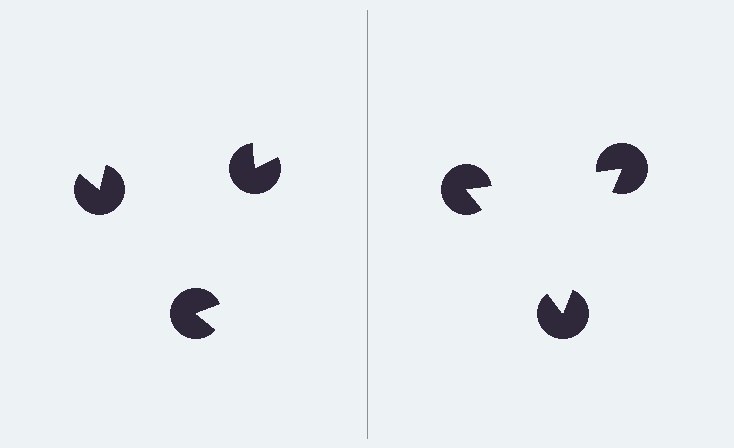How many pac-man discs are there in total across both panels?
6 — 3 on each side.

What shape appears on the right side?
An illusory triangle.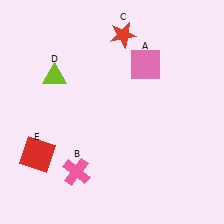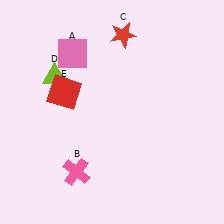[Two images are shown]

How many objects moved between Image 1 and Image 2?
2 objects moved between the two images.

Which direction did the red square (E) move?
The red square (E) moved up.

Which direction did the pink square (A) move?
The pink square (A) moved left.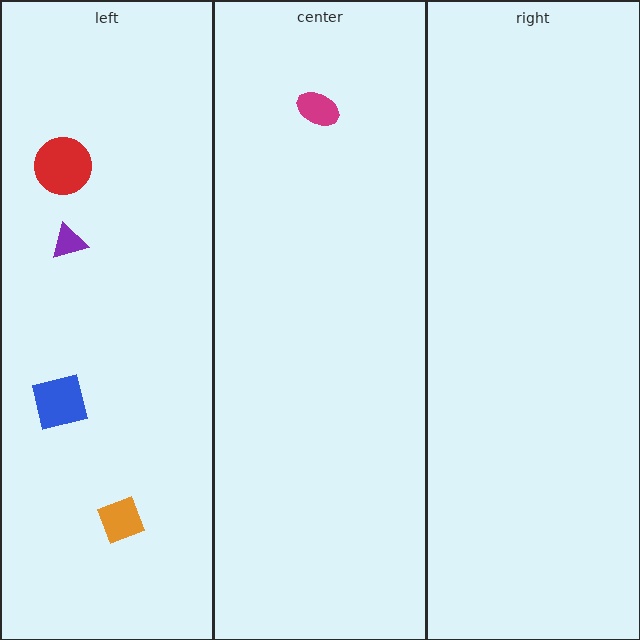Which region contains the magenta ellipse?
The center region.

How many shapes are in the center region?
1.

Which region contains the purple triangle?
The left region.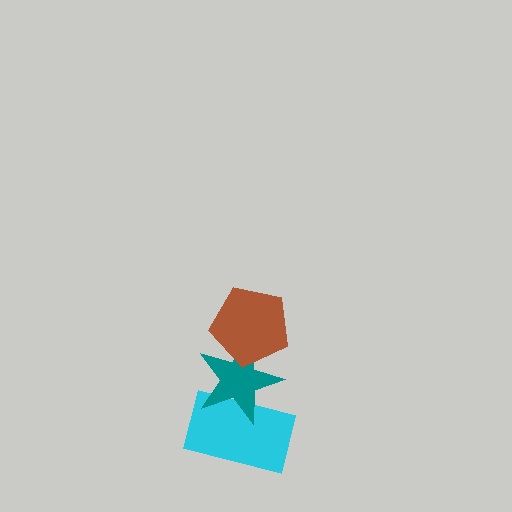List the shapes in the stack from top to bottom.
From top to bottom: the brown pentagon, the teal star, the cyan rectangle.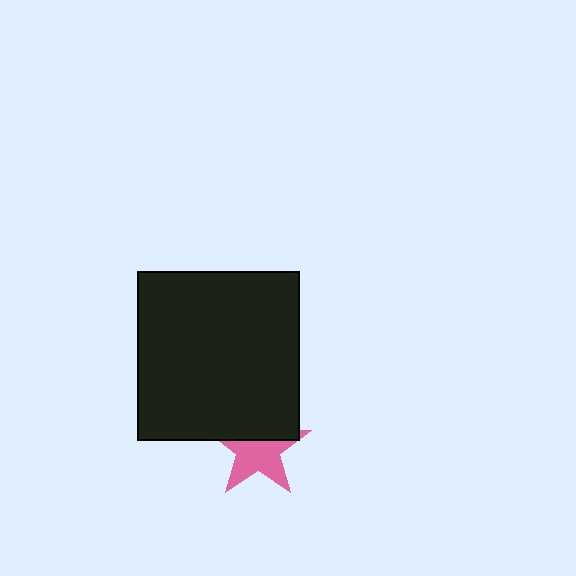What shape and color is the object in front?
The object in front is a black rectangle.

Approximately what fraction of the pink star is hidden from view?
Roughly 41% of the pink star is hidden behind the black rectangle.